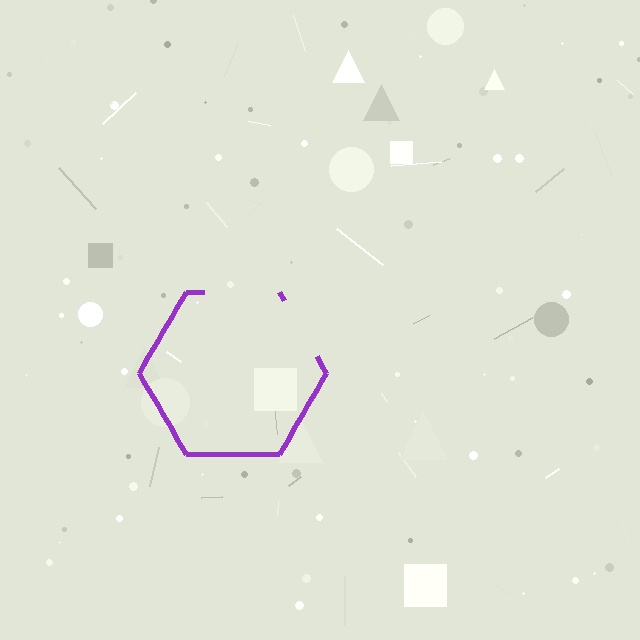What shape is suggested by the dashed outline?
The dashed outline suggests a hexagon.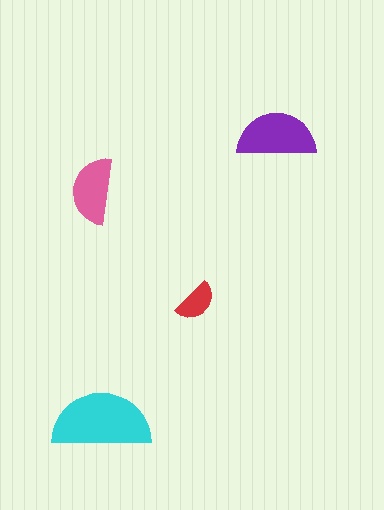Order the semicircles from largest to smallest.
the cyan one, the purple one, the pink one, the red one.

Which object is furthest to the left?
The pink semicircle is leftmost.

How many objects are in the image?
There are 4 objects in the image.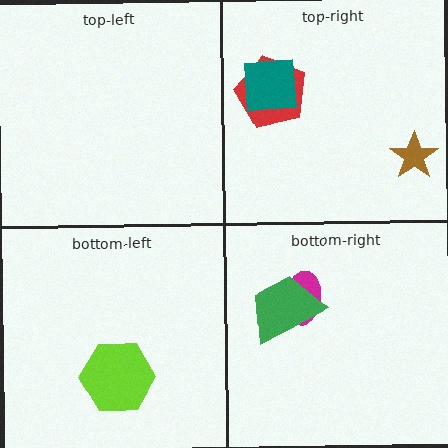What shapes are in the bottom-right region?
The magenta ellipse, the green trapezoid.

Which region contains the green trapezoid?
The bottom-right region.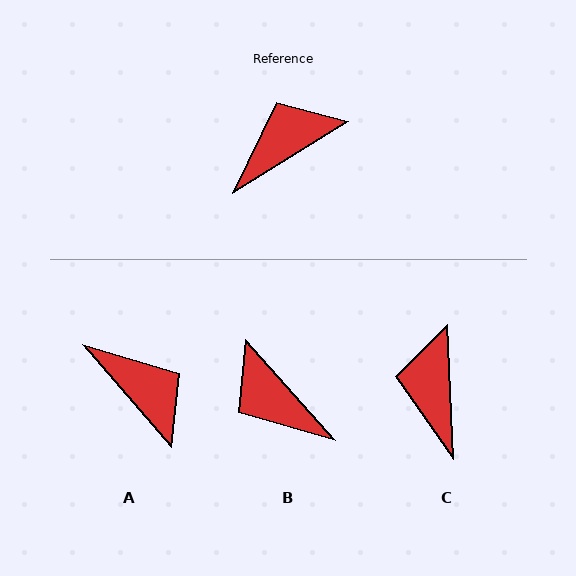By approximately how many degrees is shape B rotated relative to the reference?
Approximately 100 degrees counter-clockwise.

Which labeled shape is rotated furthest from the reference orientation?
B, about 100 degrees away.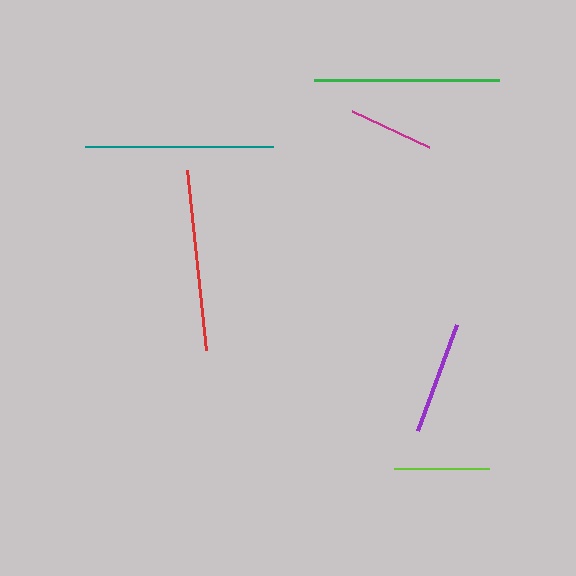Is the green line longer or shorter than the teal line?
The teal line is longer than the green line.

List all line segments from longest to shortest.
From longest to shortest: teal, green, red, purple, lime, magenta.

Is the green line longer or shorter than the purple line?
The green line is longer than the purple line.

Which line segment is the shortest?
The magenta line is the shortest at approximately 85 pixels.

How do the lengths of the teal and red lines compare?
The teal and red lines are approximately the same length.